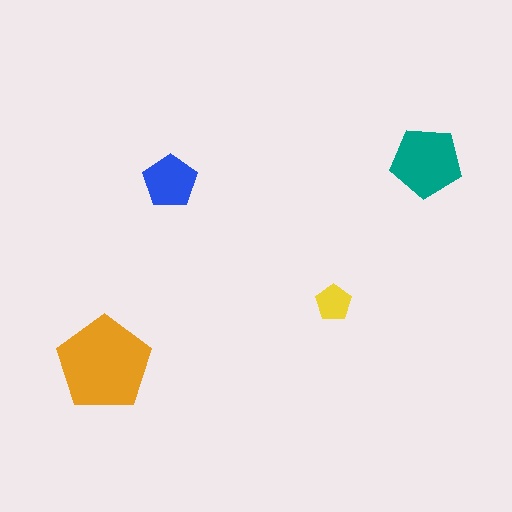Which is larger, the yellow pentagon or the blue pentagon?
The blue one.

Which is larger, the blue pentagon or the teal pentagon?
The teal one.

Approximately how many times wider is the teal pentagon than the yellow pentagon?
About 2 times wider.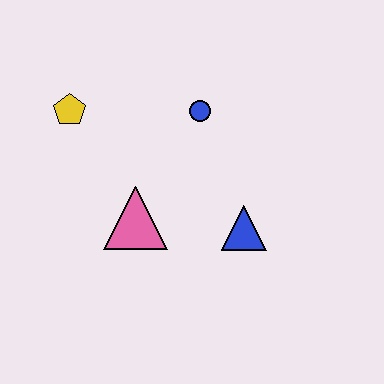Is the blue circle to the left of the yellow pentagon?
No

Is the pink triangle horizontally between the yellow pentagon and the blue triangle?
Yes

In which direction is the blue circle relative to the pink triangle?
The blue circle is above the pink triangle.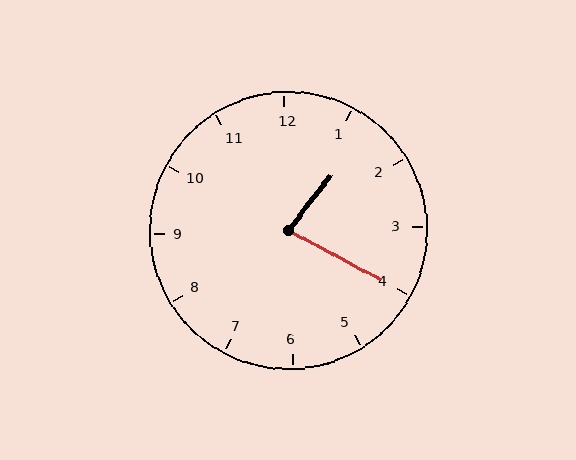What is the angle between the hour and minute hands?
Approximately 80 degrees.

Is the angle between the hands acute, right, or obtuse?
It is acute.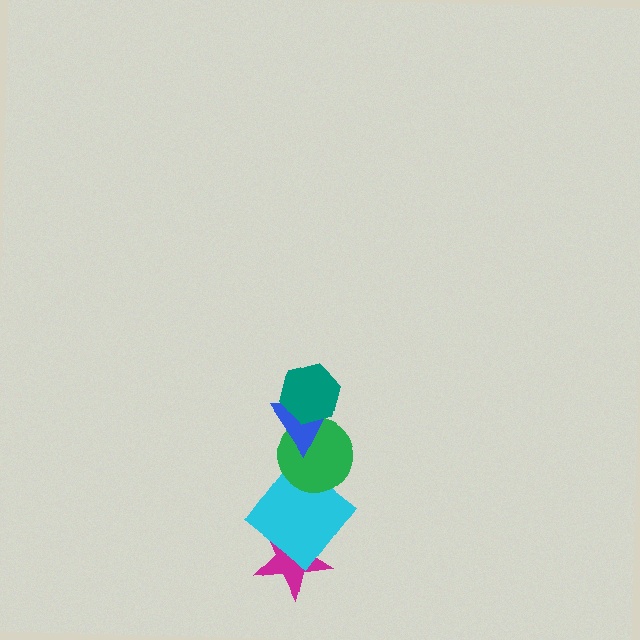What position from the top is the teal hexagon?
The teal hexagon is 1st from the top.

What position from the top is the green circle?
The green circle is 3rd from the top.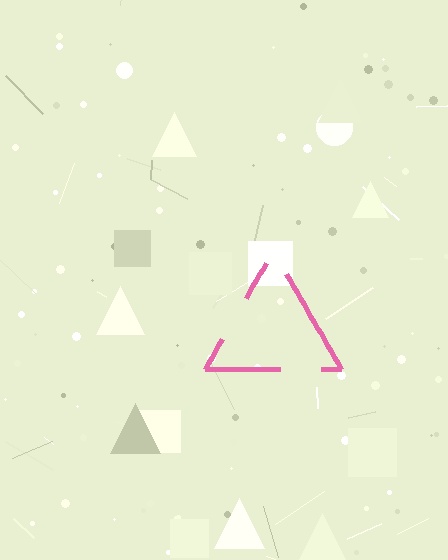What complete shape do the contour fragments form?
The contour fragments form a triangle.